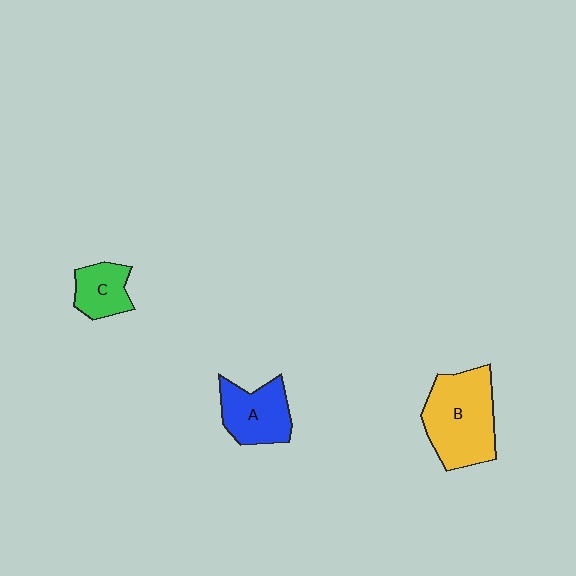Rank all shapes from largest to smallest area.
From largest to smallest: B (yellow), A (blue), C (green).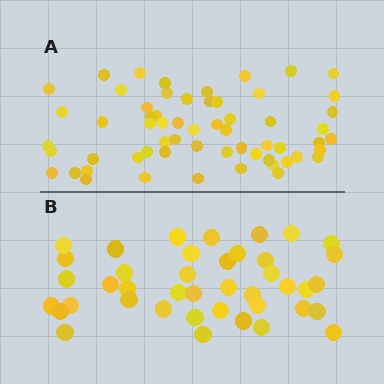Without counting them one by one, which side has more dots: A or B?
Region A (the top region) has more dots.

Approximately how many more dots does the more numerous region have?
Region A has approximately 20 more dots than region B.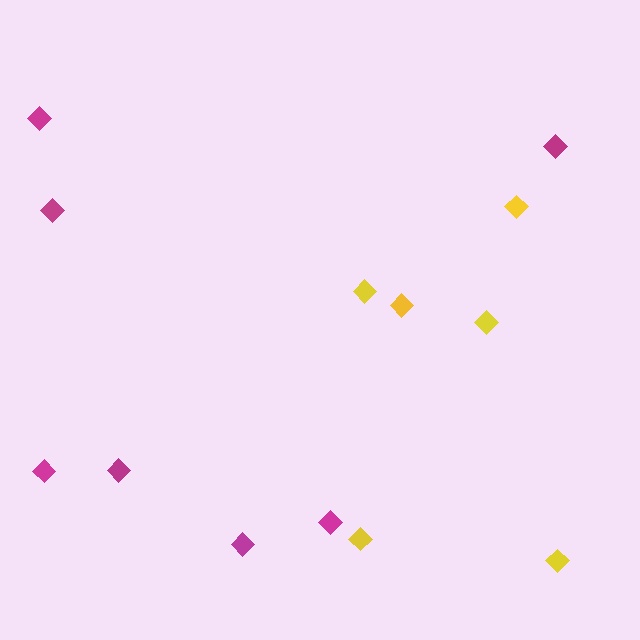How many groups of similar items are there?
There are 2 groups: one group of yellow diamonds (6) and one group of magenta diamonds (7).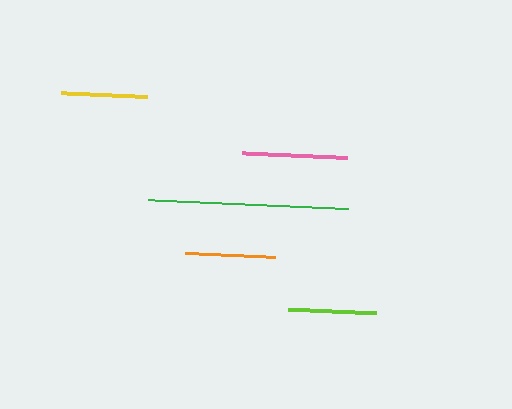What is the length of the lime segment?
The lime segment is approximately 89 pixels long.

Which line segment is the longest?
The green line is the longest at approximately 199 pixels.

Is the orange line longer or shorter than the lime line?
The orange line is longer than the lime line.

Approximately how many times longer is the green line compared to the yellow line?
The green line is approximately 2.3 times the length of the yellow line.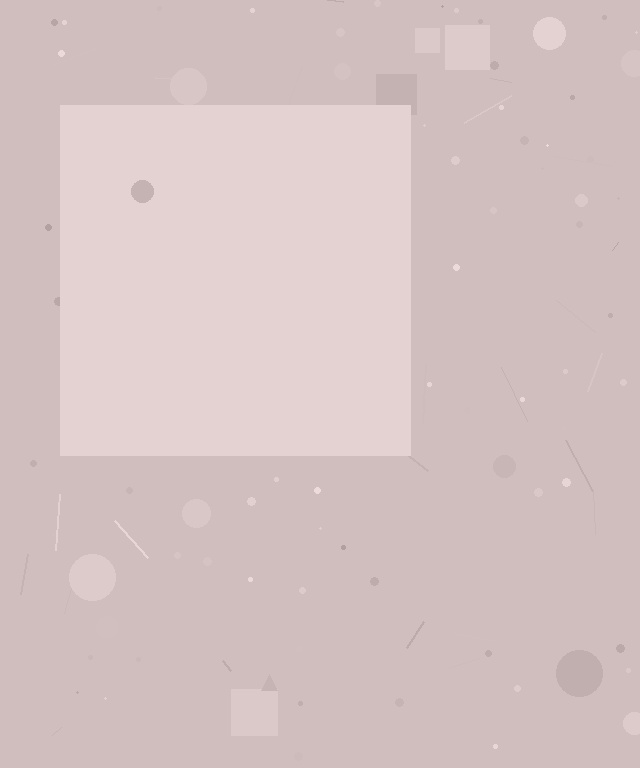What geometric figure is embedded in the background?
A square is embedded in the background.